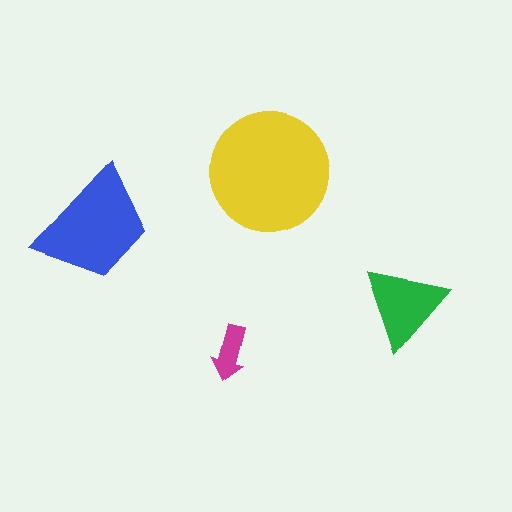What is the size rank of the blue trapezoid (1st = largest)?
2nd.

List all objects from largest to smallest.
The yellow circle, the blue trapezoid, the green triangle, the magenta arrow.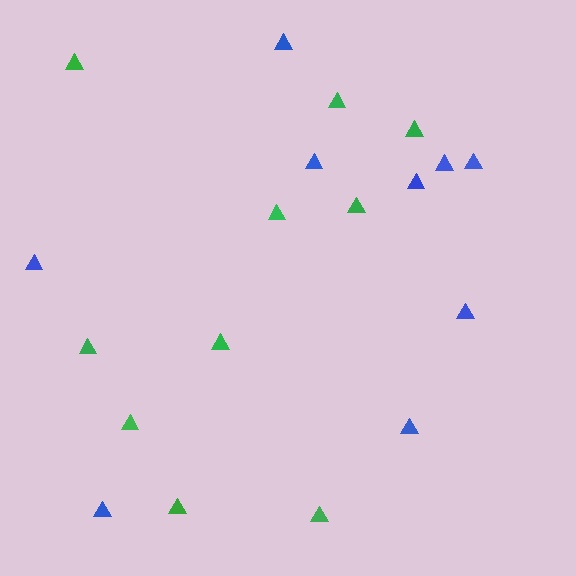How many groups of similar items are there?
There are 2 groups: one group of blue triangles (9) and one group of green triangles (10).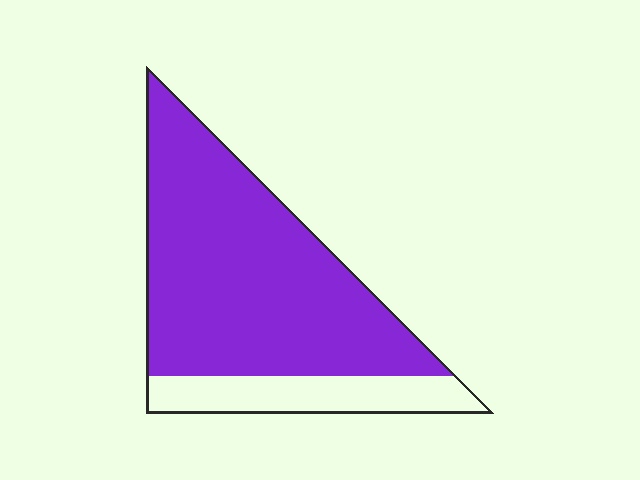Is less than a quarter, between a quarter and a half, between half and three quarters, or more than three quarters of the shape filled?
More than three quarters.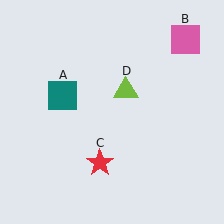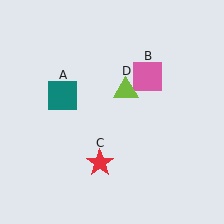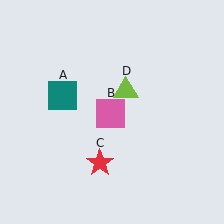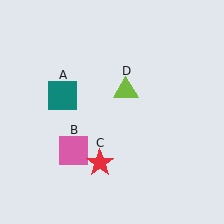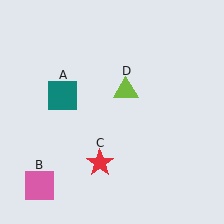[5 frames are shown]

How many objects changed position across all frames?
1 object changed position: pink square (object B).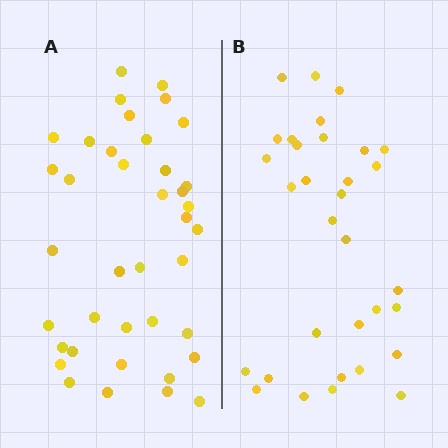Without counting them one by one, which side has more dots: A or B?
Region A (the left region) has more dots.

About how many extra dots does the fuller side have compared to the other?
Region A has roughly 8 or so more dots than region B.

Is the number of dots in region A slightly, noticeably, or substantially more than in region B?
Region A has only slightly more — the two regions are fairly close. The ratio is roughly 1.2 to 1.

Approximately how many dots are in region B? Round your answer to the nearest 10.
About 30 dots. (The exact count is 32, which rounds to 30.)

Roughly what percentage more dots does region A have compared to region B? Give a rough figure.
About 20% more.